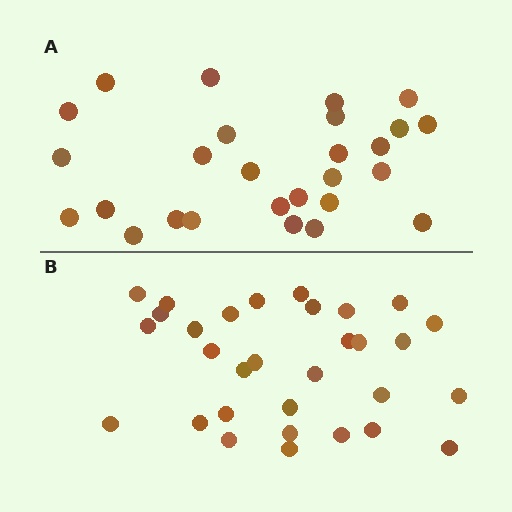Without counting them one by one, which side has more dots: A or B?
Region B (the bottom region) has more dots.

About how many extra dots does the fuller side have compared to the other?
Region B has about 4 more dots than region A.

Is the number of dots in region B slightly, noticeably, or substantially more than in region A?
Region B has only slightly more — the two regions are fairly close. The ratio is roughly 1.1 to 1.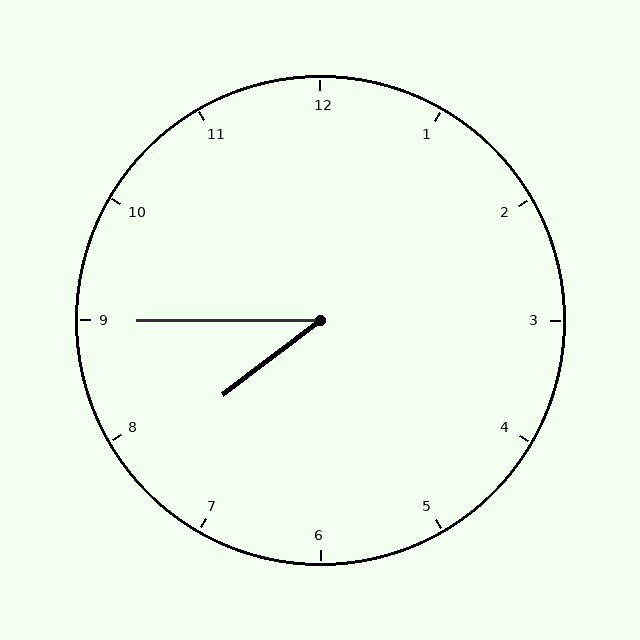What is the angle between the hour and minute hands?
Approximately 38 degrees.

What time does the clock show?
7:45.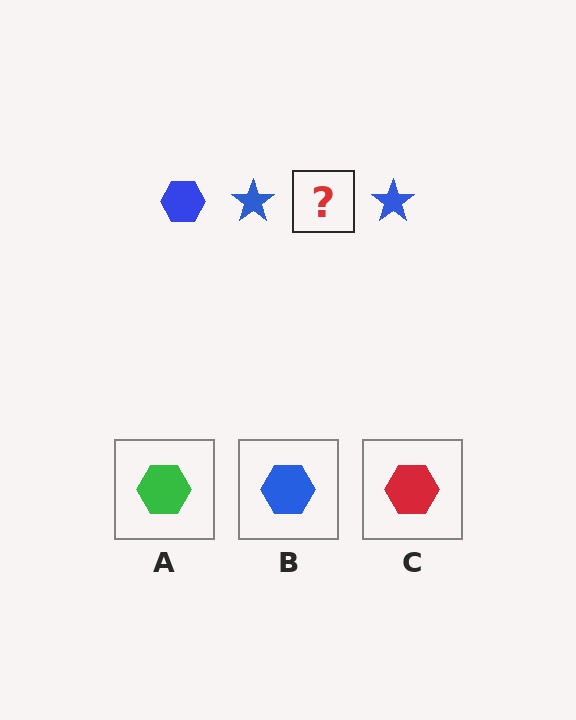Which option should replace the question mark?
Option B.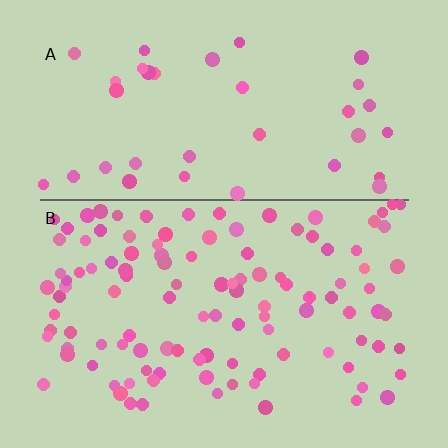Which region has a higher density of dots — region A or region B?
B (the bottom).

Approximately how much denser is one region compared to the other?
Approximately 3.0× — region B over region A.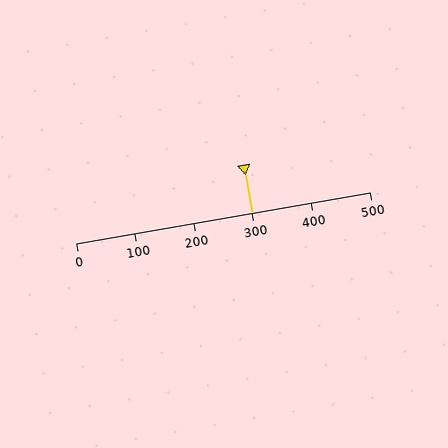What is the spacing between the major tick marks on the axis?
The major ticks are spaced 100 apart.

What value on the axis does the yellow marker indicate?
The marker indicates approximately 300.